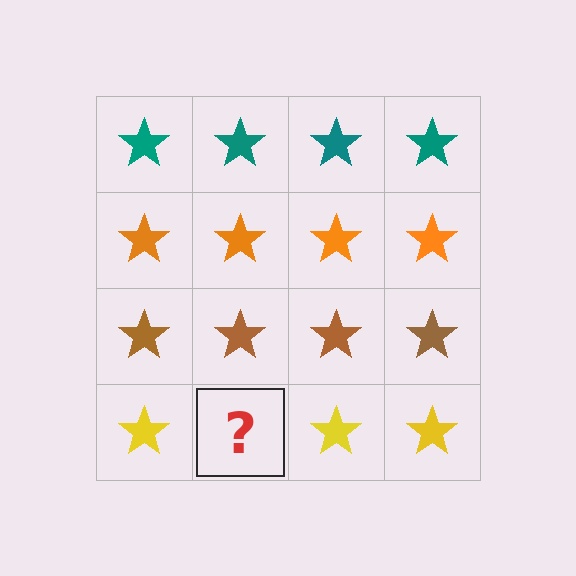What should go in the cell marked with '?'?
The missing cell should contain a yellow star.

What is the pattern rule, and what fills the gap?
The rule is that each row has a consistent color. The gap should be filled with a yellow star.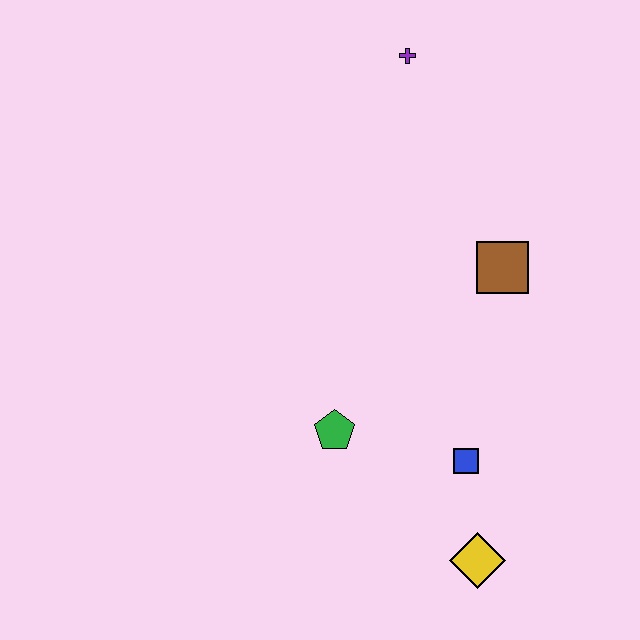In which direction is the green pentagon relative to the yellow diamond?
The green pentagon is to the left of the yellow diamond.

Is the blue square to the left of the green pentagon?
No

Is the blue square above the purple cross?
No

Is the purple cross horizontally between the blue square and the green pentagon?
Yes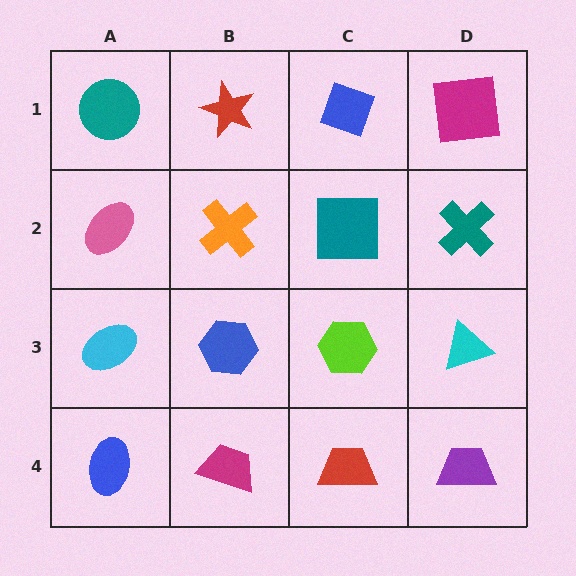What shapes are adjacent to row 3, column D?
A teal cross (row 2, column D), a purple trapezoid (row 4, column D), a lime hexagon (row 3, column C).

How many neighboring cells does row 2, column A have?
3.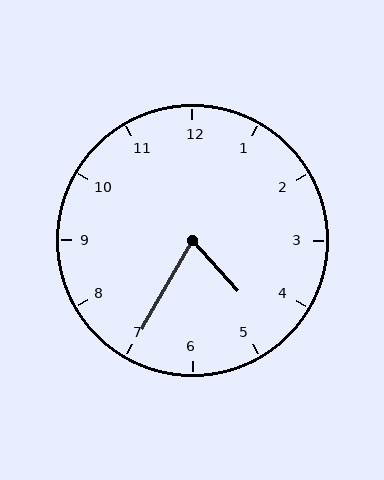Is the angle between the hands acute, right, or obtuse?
It is acute.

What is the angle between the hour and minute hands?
Approximately 72 degrees.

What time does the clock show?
4:35.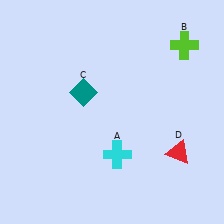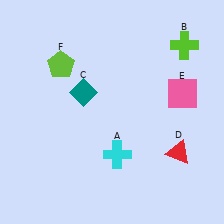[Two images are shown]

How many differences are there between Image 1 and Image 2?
There are 2 differences between the two images.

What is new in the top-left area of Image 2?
A lime pentagon (F) was added in the top-left area of Image 2.